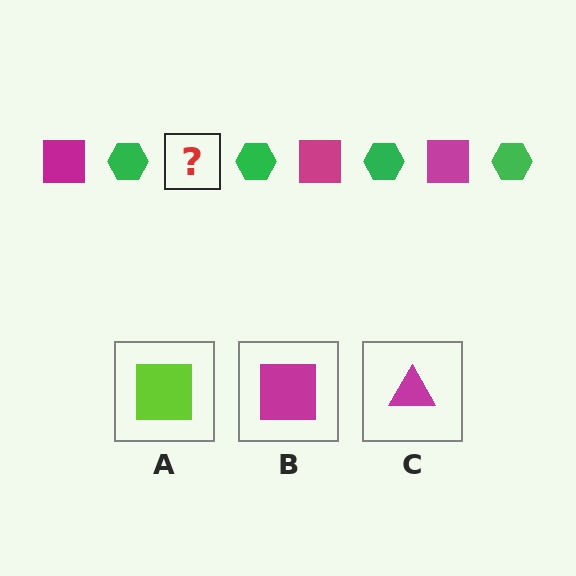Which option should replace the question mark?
Option B.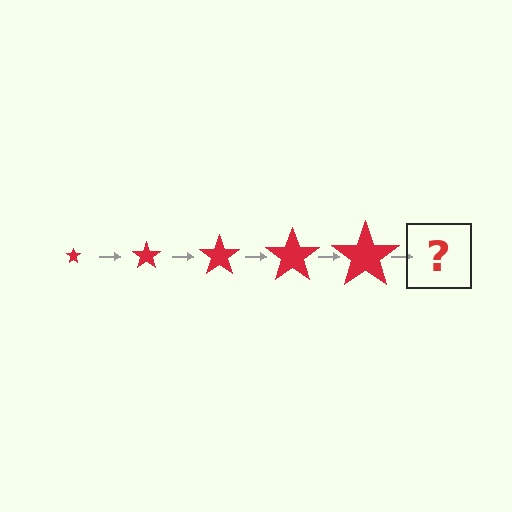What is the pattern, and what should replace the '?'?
The pattern is that the star gets progressively larger each step. The '?' should be a red star, larger than the previous one.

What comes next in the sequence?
The next element should be a red star, larger than the previous one.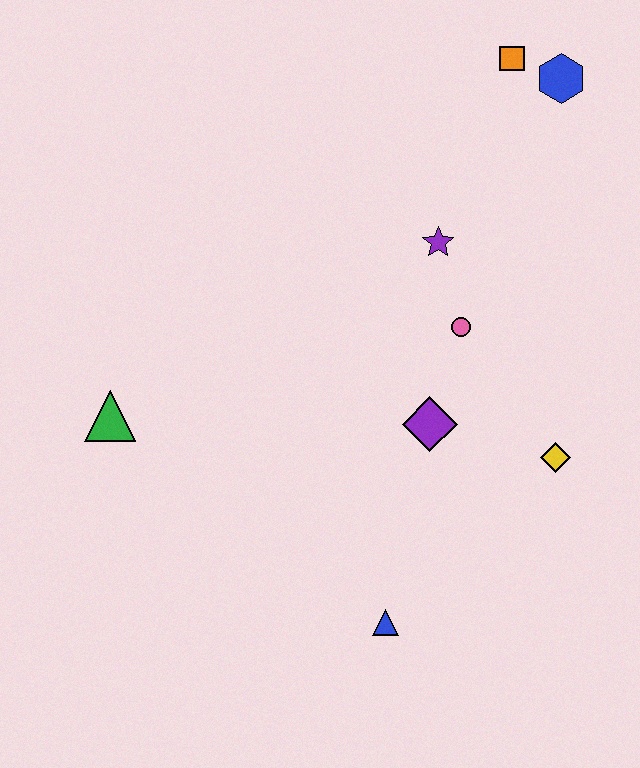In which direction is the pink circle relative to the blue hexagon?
The pink circle is below the blue hexagon.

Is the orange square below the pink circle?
No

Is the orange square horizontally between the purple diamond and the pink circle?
No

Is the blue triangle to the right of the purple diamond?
No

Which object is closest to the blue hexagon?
The orange square is closest to the blue hexagon.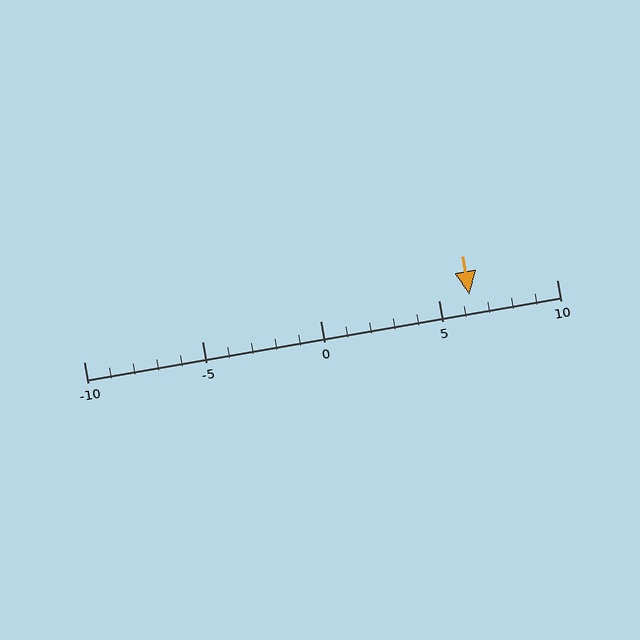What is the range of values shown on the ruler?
The ruler shows values from -10 to 10.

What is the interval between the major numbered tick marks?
The major tick marks are spaced 5 units apart.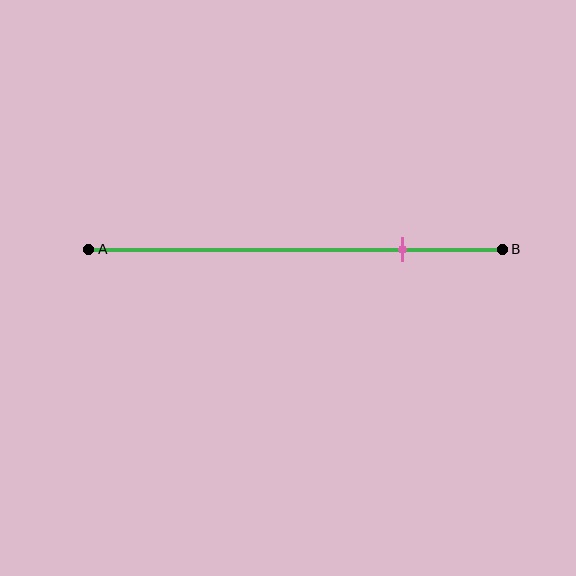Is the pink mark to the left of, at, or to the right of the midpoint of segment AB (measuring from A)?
The pink mark is to the right of the midpoint of segment AB.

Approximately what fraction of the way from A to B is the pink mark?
The pink mark is approximately 75% of the way from A to B.